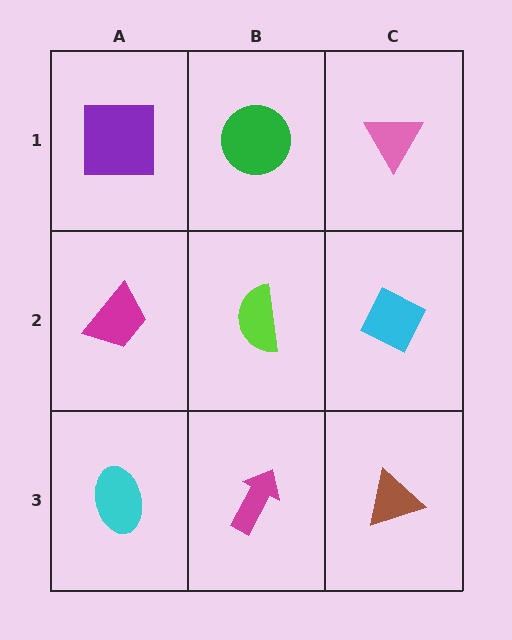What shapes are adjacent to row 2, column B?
A green circle (row 1, column B), a magenta arrow (row 3, column B), a magenta trapezoid (row 2, column A), a cyan diamond (row 2, column C).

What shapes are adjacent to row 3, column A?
A magenta trapezoid (row 2, column A), a magenta arrow (row 3, column B).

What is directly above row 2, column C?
A pink triangle.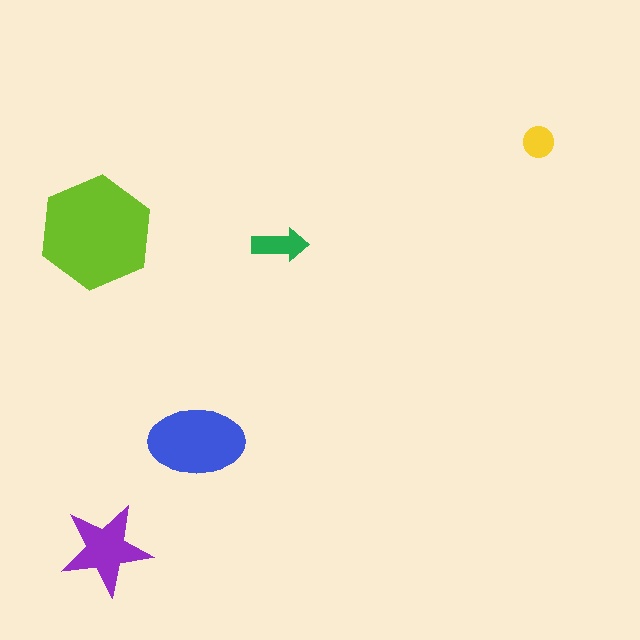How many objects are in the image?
There are 5 objects in the image.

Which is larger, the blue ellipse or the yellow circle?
The blue ellipse.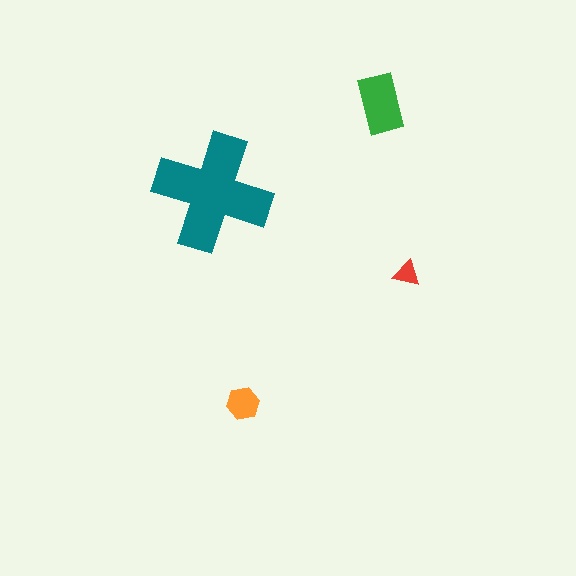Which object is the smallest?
The red triangle.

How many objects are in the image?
There are 4 objects in the image.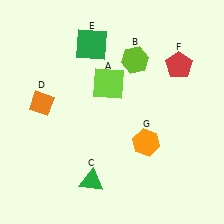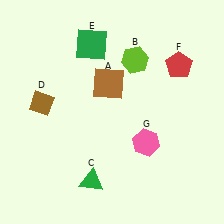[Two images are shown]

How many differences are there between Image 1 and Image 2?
There are 3 differences between the two images.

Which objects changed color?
A changed from lime to brown. D changed from orange to brown. G changed from orange to pink.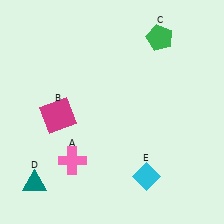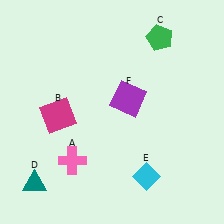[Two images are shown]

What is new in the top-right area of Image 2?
A purple square (F) was added in the top-right area of Image 2.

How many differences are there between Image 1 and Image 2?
There is 1 difference between the two images.